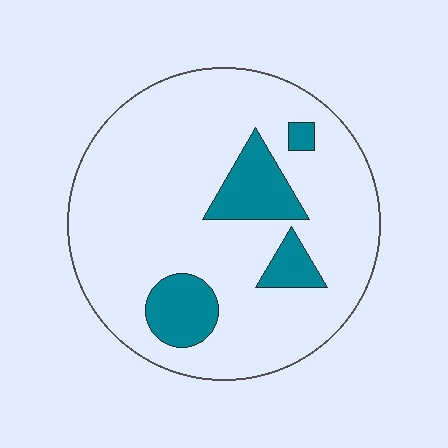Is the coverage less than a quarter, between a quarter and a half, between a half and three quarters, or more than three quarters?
Less than a quarter.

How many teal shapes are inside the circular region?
4.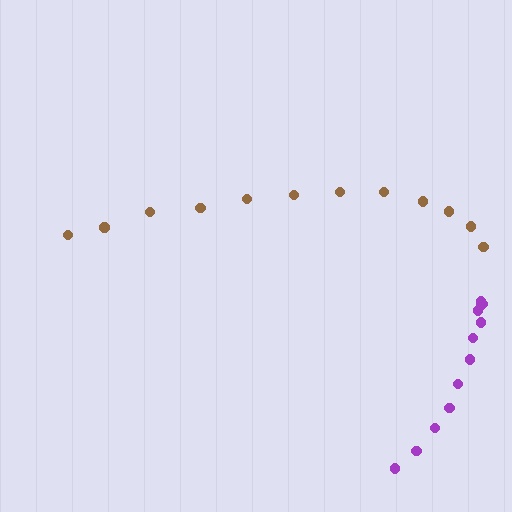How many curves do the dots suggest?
There are 2 distinct paths.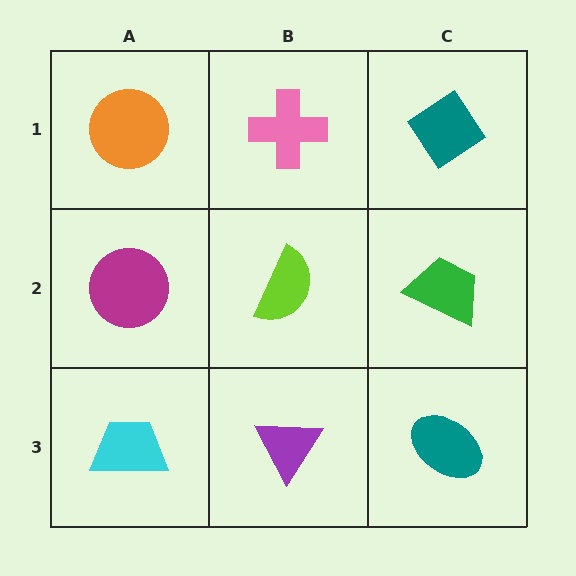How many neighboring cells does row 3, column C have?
2.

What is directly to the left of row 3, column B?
A cyan trapezoid.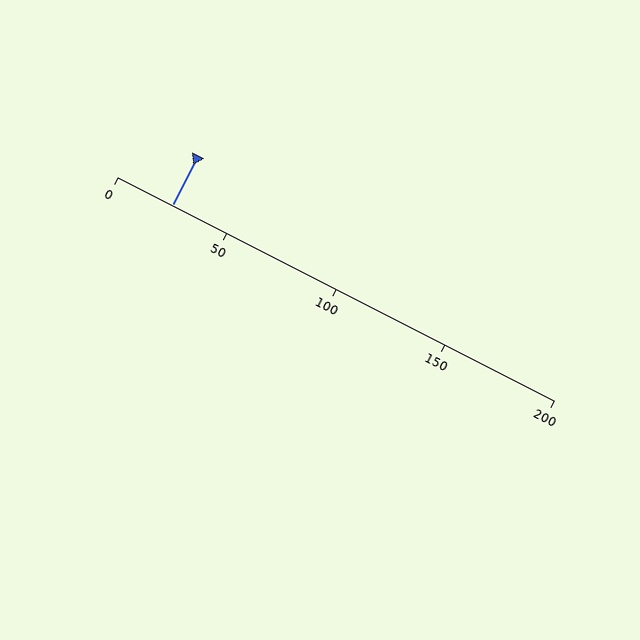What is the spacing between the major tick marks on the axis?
The major ticks are spaced 50 apart.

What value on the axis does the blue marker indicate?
The marker indicates approximately 25.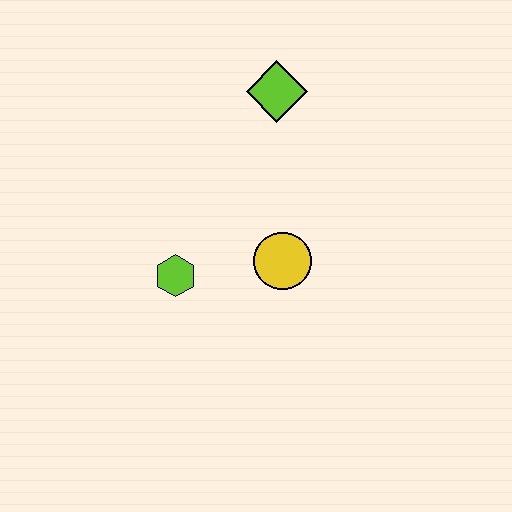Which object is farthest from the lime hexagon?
The lime diamond is farthest from the lime hexagon.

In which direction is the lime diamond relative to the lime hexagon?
The lime diamond is above the lime hexagon.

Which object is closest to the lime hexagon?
The yellow circle is closest to the lime hexagon.